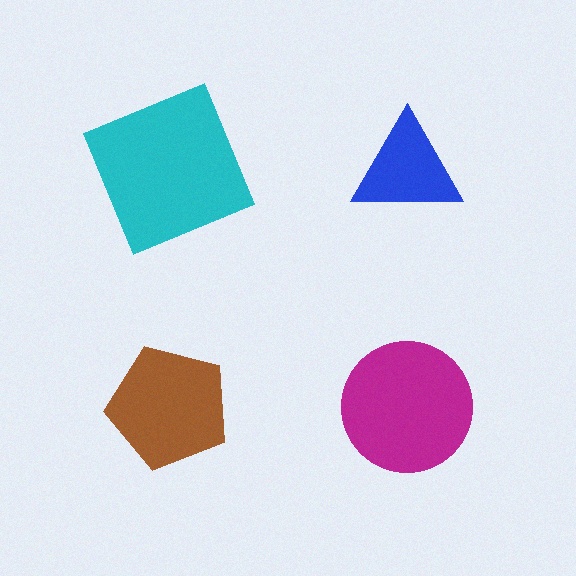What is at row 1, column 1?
A cyan square.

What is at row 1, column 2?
A blue triangle.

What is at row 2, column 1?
A brown pentagon.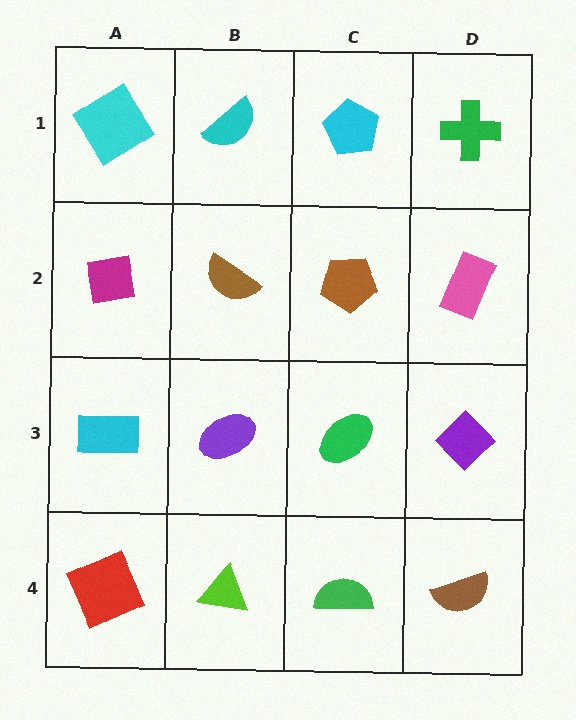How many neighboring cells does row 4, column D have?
2.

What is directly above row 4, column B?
A purple ellipse.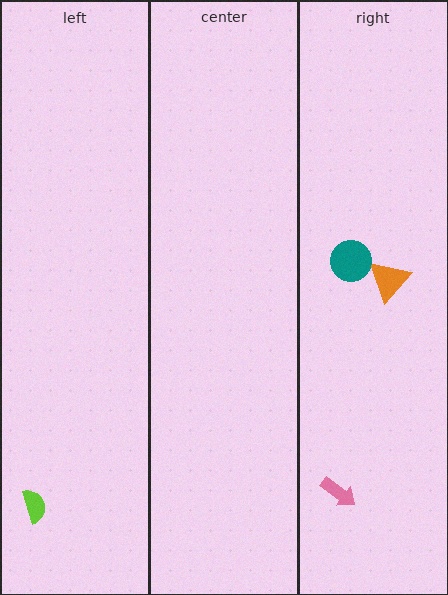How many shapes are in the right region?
3.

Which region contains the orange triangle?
The right region.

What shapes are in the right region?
The orange triangle, the teal circle, the pink arrow.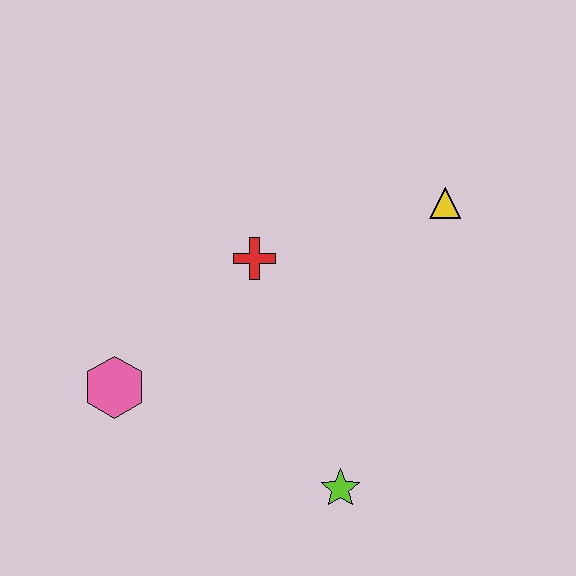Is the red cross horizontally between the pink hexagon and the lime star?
Yes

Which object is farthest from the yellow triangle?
The pink hexagon is farthest from the yellow triangle.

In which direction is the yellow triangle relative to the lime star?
The yellow triangle is above the lime star.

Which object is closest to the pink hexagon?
The red cross is closest to the pink hexagon.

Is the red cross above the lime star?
Yes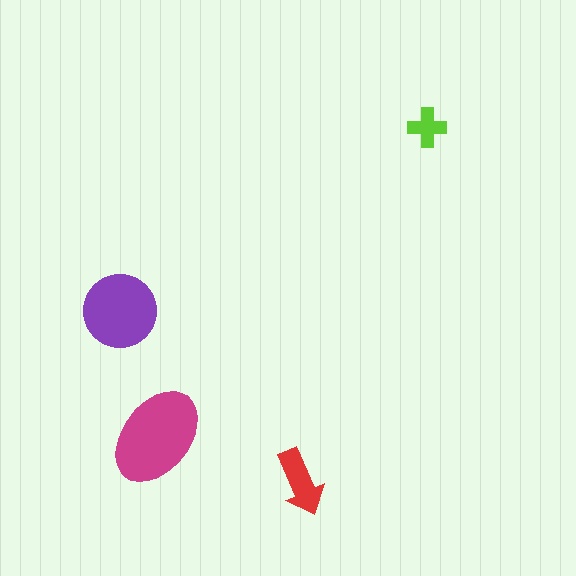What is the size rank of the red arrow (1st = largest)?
3rd.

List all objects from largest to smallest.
The magenta ellipse, the purple circle, the red arrow, the lime cross.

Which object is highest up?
The lime cross is topmost.